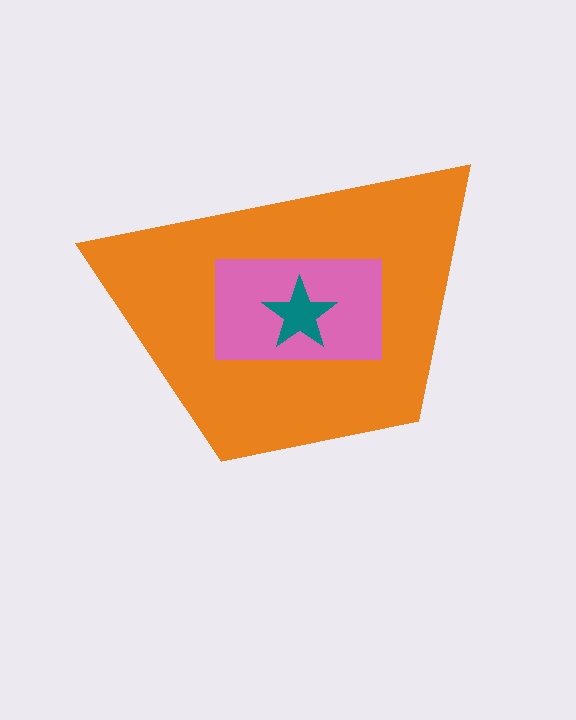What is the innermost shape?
The teal star.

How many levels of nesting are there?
3.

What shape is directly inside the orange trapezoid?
The pink rectangle.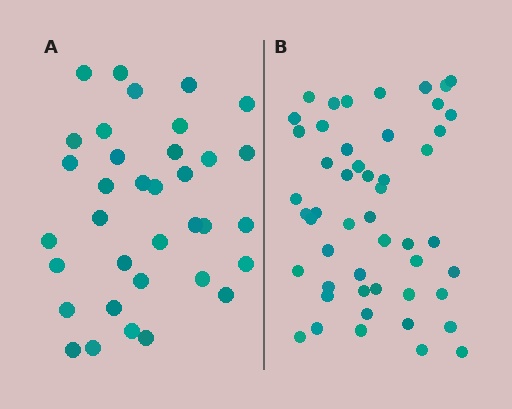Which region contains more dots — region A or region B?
Region B (the right region) has more dots.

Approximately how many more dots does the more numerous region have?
Region B has approximately 15 more dots than region A.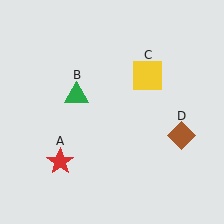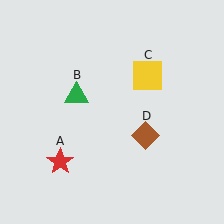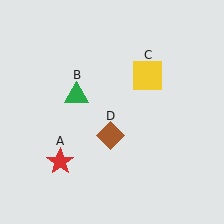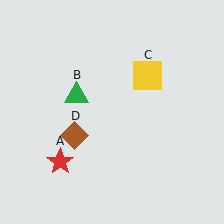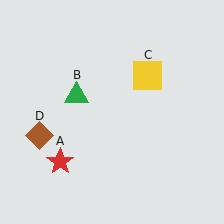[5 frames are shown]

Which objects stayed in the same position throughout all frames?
Red star (object A) and green triangle (object B) and yellow square (object C) remained stationary.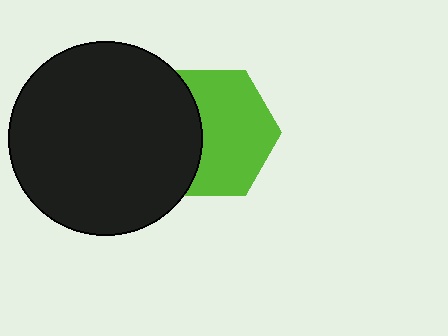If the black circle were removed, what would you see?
You would see the complete lime hexagon.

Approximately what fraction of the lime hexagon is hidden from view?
Roughly 37% of the lime hexagon is hidden behind the black circle.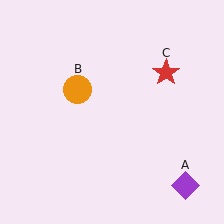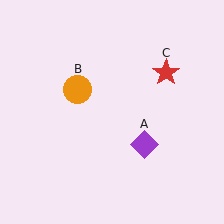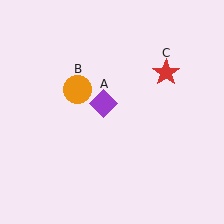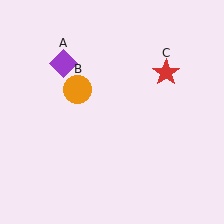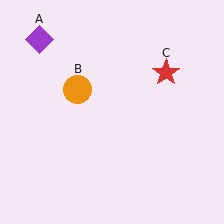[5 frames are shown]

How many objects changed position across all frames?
1 object changed position: purple diamond (object A).